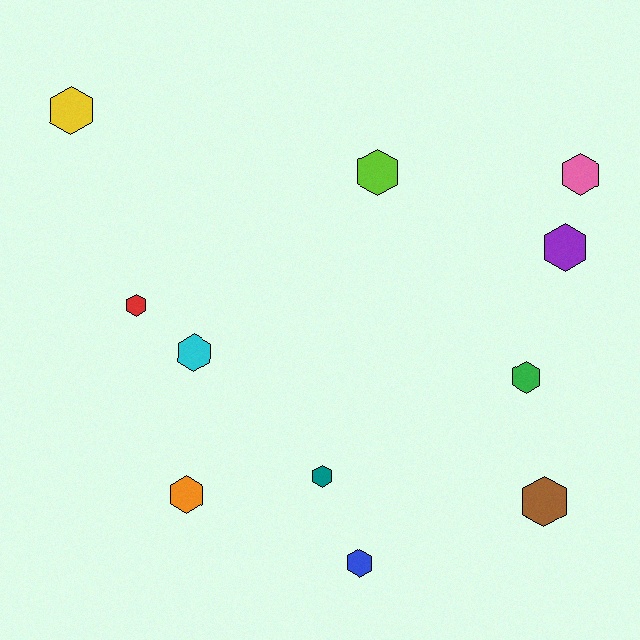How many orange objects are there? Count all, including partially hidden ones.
There is 1 orange object.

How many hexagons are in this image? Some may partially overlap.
There are 11 hexagons.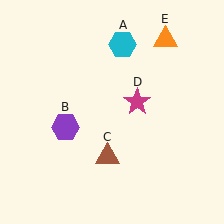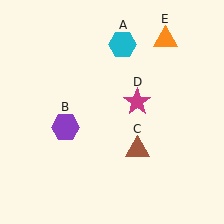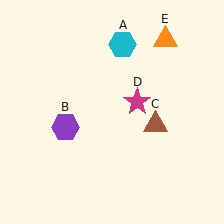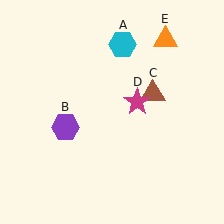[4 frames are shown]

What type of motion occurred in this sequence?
The brown triangle (object C) rotated counterclockwise around the center of the scene.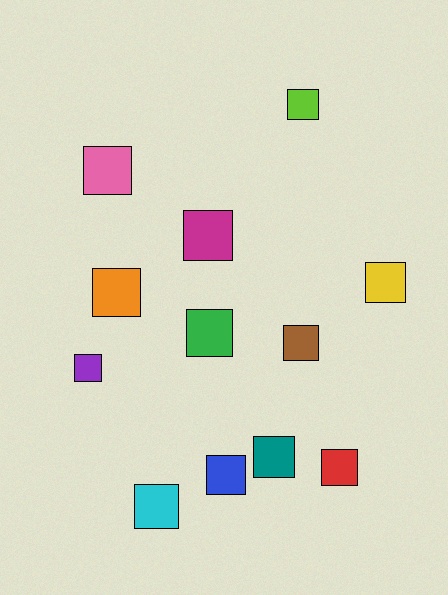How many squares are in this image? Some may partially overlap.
There are 12 squares.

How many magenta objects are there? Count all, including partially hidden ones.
There is 1 magenta object.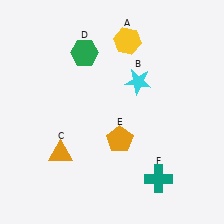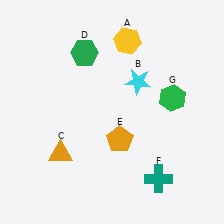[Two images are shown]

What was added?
A green hexagon (G) was added in Image 2.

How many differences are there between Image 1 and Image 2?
There is 1 difference between the two images.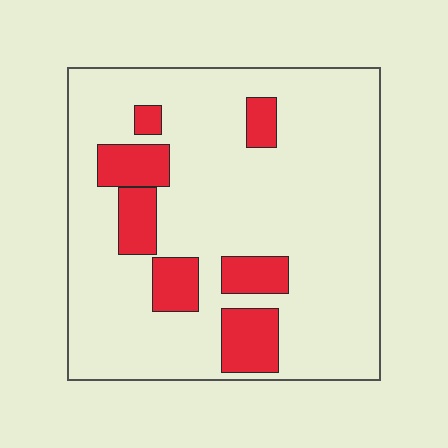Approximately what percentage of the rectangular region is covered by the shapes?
Approximately 15%.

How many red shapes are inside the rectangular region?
7.